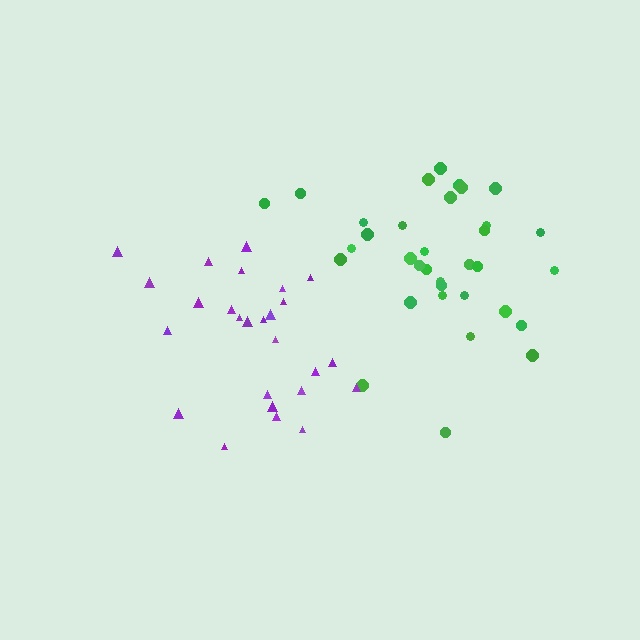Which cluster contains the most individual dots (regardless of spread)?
Green (34).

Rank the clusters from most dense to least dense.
green, purple.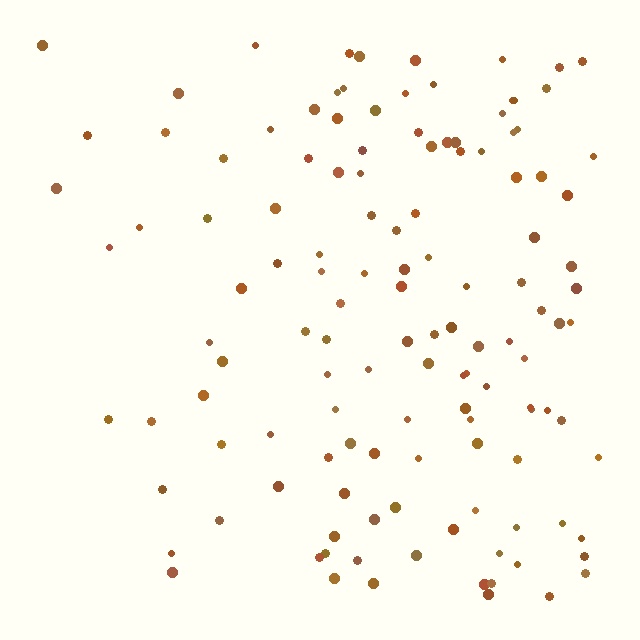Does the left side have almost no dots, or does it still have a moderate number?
Still a moderate number, just noticeably fewer than the right.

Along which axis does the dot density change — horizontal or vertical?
Horizontal.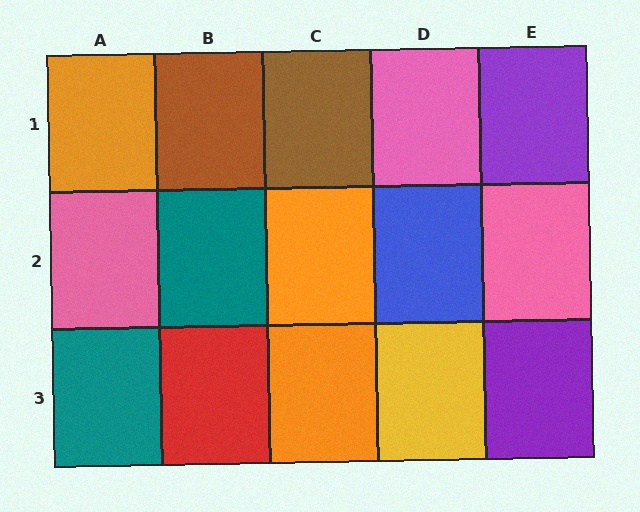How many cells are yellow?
1 cell is yellow.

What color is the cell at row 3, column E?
Purple.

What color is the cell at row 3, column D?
Yellow.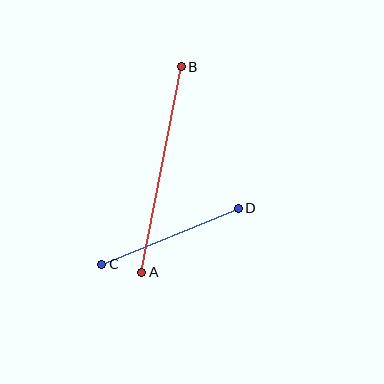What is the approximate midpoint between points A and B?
The midpoint is at approximately (161, 169) pixels.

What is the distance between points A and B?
The distance is approximately 209 pixels.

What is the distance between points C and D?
The distance is approximately 148 pixels.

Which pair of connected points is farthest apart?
Points A and B are farthest apart.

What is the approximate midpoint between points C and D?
The midpoint is at approximately (170, 236) pixels.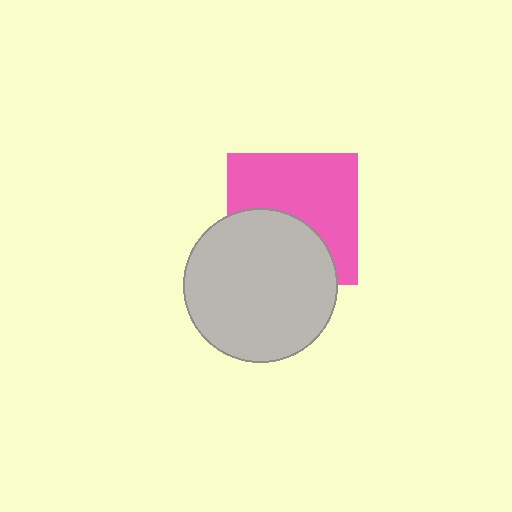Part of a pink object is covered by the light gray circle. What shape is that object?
It is a square.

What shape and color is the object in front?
The object in front is a light gray circle.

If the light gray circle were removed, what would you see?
You would see the complete pink square.